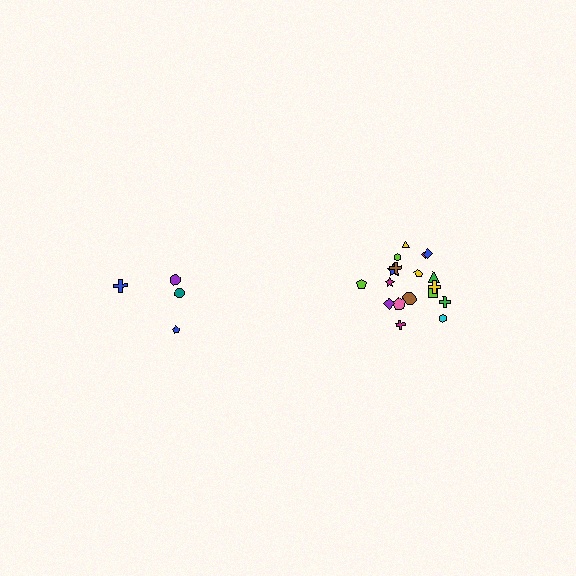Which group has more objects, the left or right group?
The right group.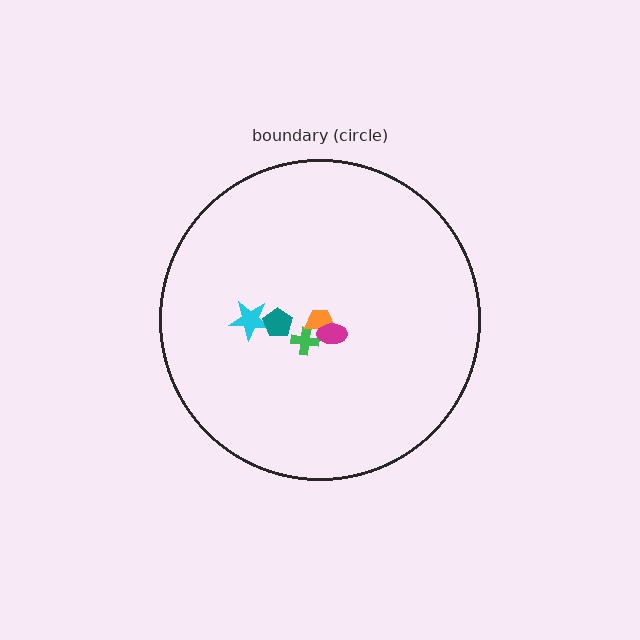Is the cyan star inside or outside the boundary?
Inside.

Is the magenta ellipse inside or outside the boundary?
Inside.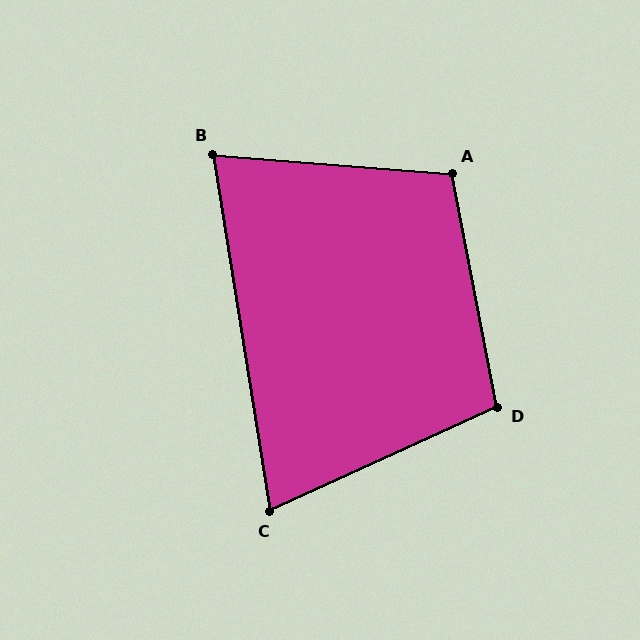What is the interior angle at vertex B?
Approximately 76 degrees (acute).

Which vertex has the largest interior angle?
A, at approximately 105 degrees.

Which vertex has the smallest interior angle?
C, at approximately 75 degrees.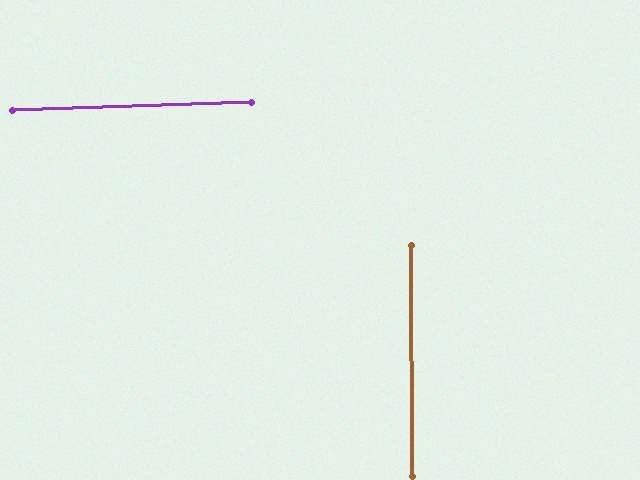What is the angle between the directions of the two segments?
Approximately 88 degrees.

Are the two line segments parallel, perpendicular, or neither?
Perpendicular — they meet at approximately 88°.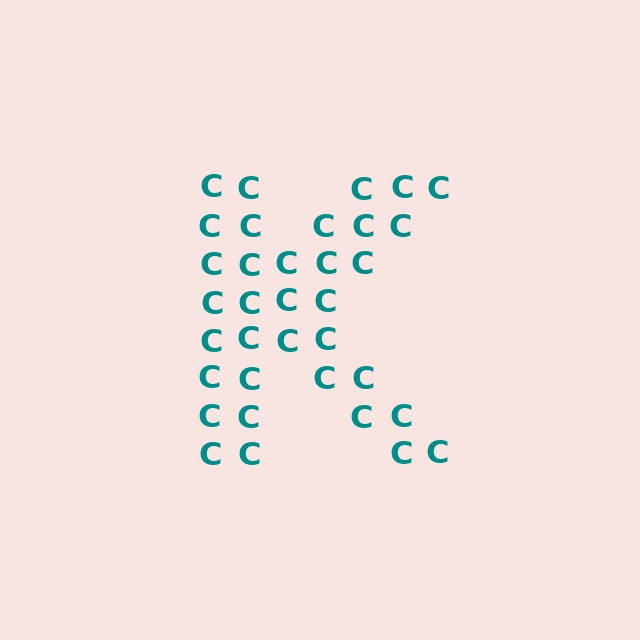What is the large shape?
The large shape is the letter K.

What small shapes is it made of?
It is made of small letter C's.